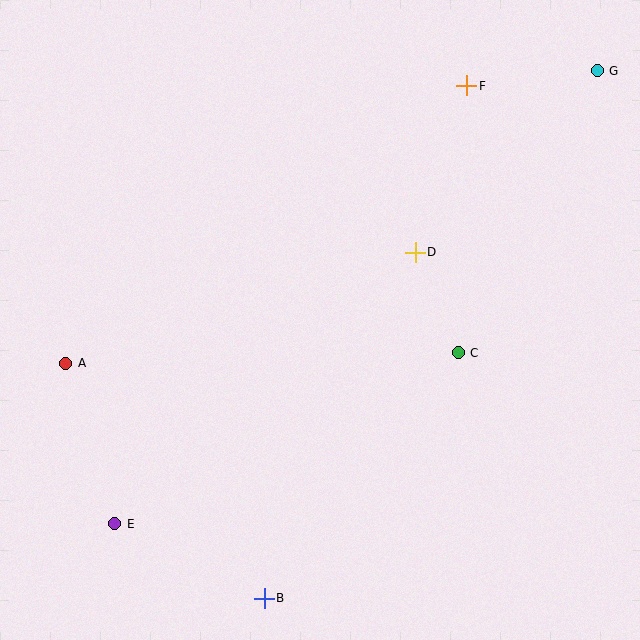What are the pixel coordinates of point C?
Point C is at (458, 353).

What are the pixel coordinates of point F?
Point F is at (467, 86).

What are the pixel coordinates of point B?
Point B is at (264, 598).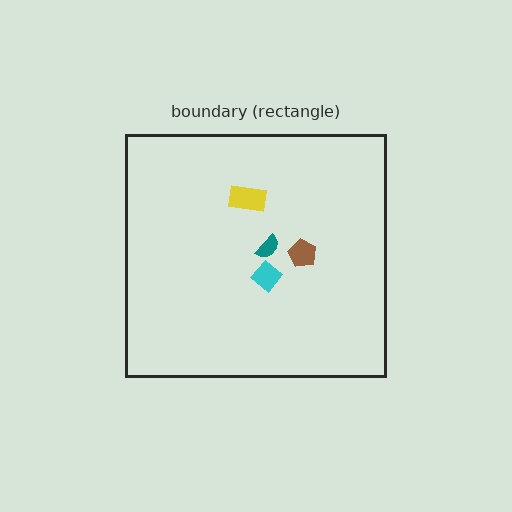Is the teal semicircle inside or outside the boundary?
Inside.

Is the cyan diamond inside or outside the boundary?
Inside.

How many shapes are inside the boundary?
4 inside, 0 outside.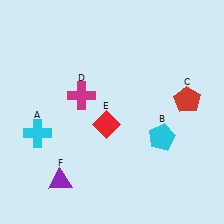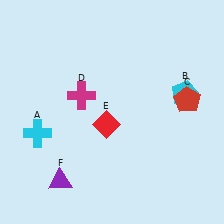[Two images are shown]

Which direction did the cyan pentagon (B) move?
The cyan pentagon (B) moved up.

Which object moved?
The cyan pentagon (B) moved up.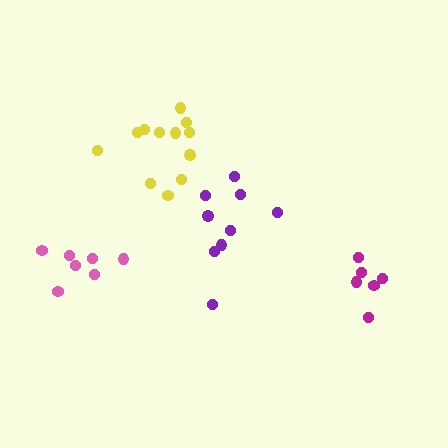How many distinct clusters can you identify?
There are 4 distinct clusters.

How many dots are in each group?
Group 1: 12 dots, Group 2: 9 dots, Group 3: 6 dots, Group 4: 7 dots (34 total).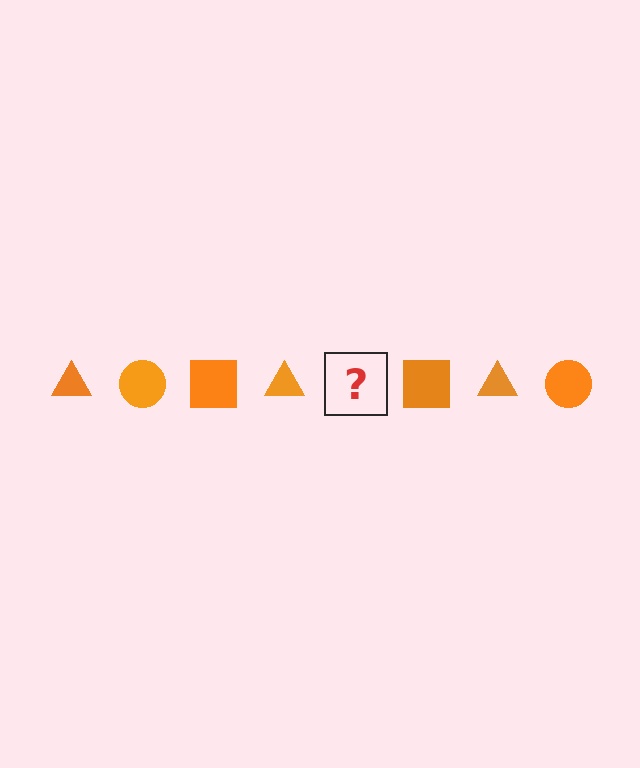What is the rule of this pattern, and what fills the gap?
The rule is that the pattern cycles through triangle, circle, square shapes in orange. The gap should be filled with an orange circle.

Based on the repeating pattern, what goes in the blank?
The blank should be an orange circle.